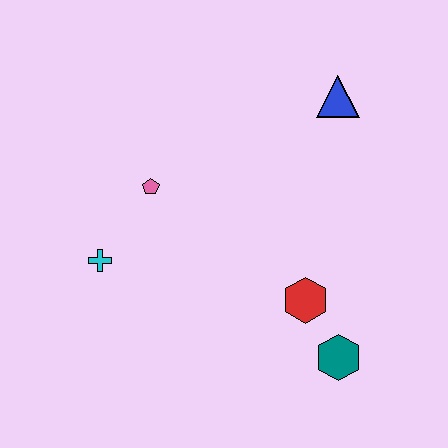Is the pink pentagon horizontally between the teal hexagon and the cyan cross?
Yes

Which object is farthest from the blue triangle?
The cyan cross is farthest from the blue triangle.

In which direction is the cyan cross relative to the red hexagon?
The cyan cross is to the left of the red hexagon.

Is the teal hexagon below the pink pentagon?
Yes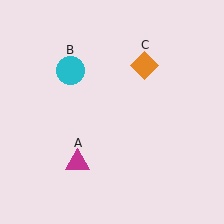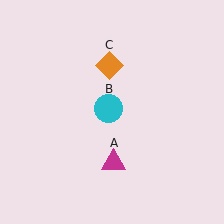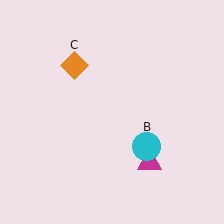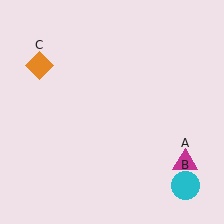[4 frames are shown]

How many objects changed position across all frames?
3 objects changed position: magenta triangle (object A), cyan circle (object B), orange diamond (object C).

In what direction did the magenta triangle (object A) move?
The magenta triangle (object A) moved right.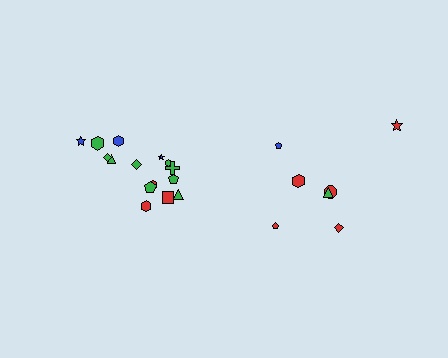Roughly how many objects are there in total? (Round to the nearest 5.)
Roughly 20 objects in total.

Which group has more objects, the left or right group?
The left group.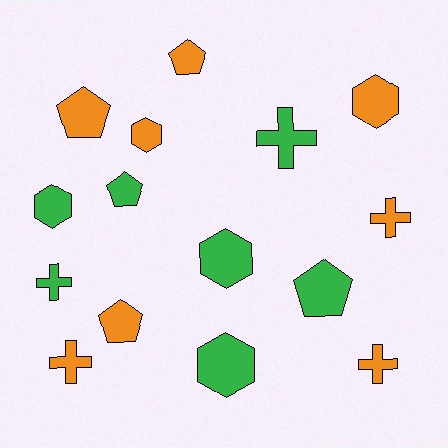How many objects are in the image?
There are 15 objects.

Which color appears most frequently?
Orange, with 8 objects.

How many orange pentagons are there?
There are 3 orange pentagons.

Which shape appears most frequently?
Cross, with 5 objects.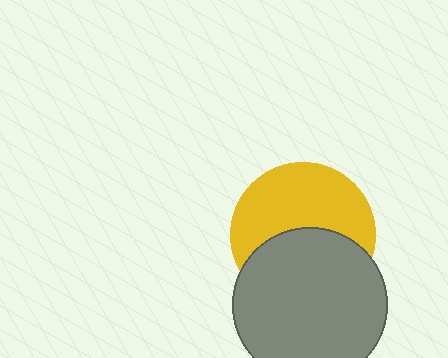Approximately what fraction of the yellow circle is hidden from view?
Roughly 46% of the yellow circle is hidden behind the gray circle.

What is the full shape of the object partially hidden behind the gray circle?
The partially hidden object is a yellow circle.